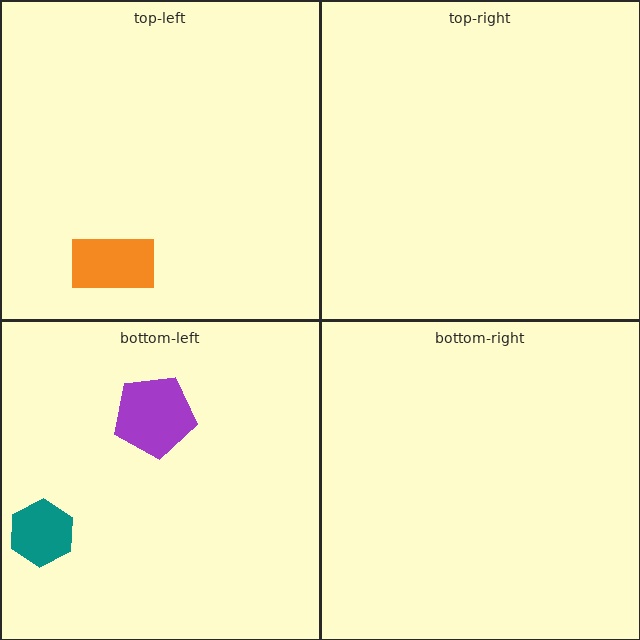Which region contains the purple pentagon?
The bottom-left region.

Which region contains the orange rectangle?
The top-left region.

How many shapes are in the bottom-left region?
2.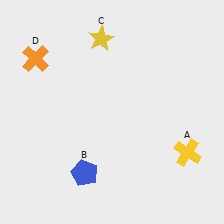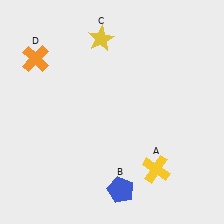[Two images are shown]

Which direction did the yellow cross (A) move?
The yellow cross (A) moved left.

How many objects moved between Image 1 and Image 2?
2 objects moved between the two images.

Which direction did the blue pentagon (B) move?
The blue pentagon (B) moved right.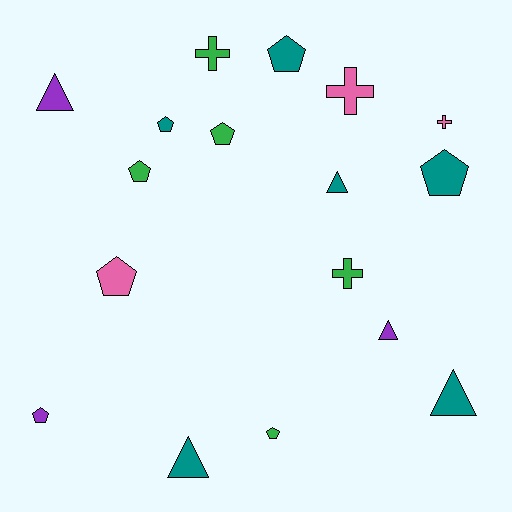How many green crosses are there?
There are 2 green crosses.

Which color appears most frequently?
Teal, with 6 objects.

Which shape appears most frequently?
Pentagon, with 8 objects.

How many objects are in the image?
There are 17 objects.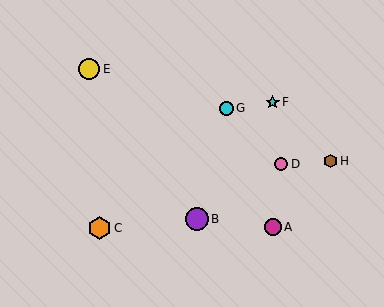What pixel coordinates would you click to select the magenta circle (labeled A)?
Click at (273, 227) to select the magenta circle A.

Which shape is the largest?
The orange hexagon (labeled C) is the largest.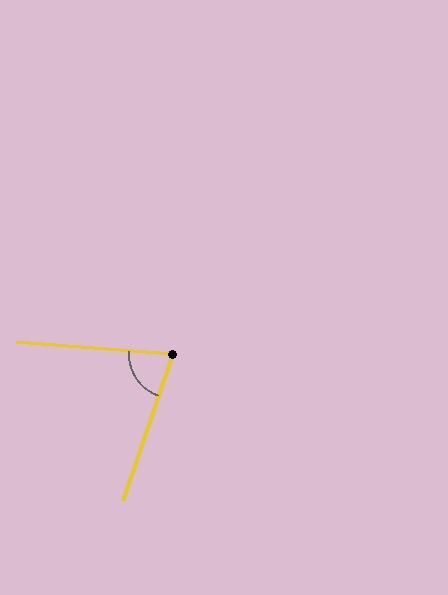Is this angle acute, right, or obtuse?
It is acute.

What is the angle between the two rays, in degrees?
Approximately 76 degrees.